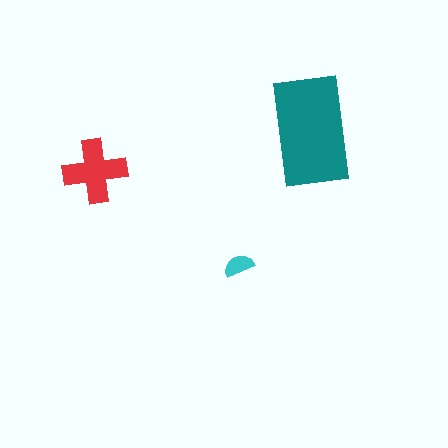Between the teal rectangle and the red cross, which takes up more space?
The teal rectangle.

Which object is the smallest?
The cyan semicircle.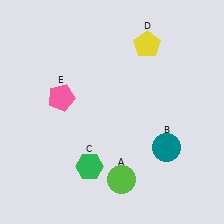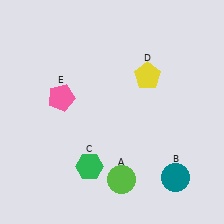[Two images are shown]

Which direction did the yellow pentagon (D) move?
The yellow pentagon (D) moved down.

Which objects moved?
The objects that moved are: the teal circle (B), the yellow pentagon (D).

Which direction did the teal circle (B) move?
The teal circle (B) moved down.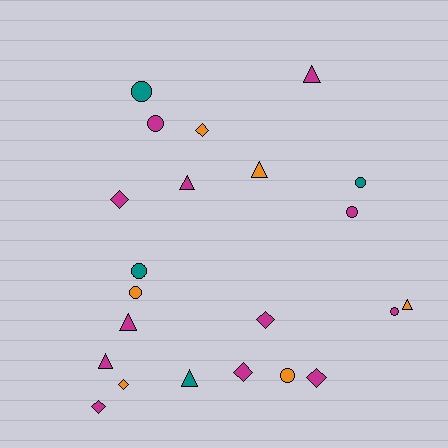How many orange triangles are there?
There are 2 orange triangles.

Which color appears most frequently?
Magenta, with 12 objects.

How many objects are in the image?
There are 22 objects.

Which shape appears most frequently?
Circle, with 8 objects.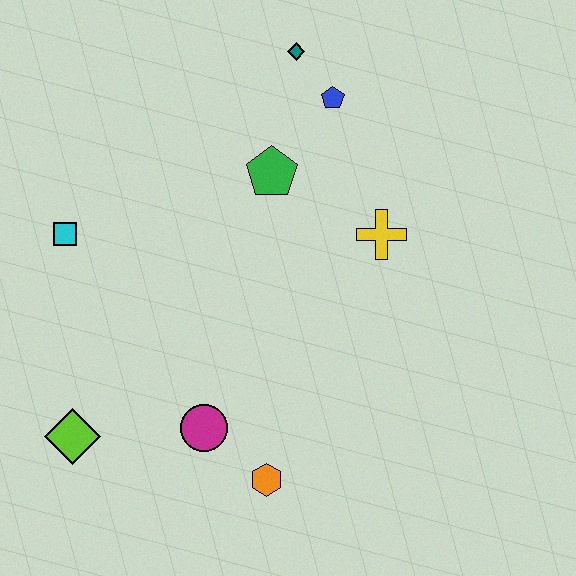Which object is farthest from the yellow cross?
The lime diamond is farthest from the yellow cross.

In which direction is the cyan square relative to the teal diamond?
The cyan square is to the left of the teal diamond.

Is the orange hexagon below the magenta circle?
Yes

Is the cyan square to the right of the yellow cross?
No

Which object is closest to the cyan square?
The lime diamond is closest to the cyan square.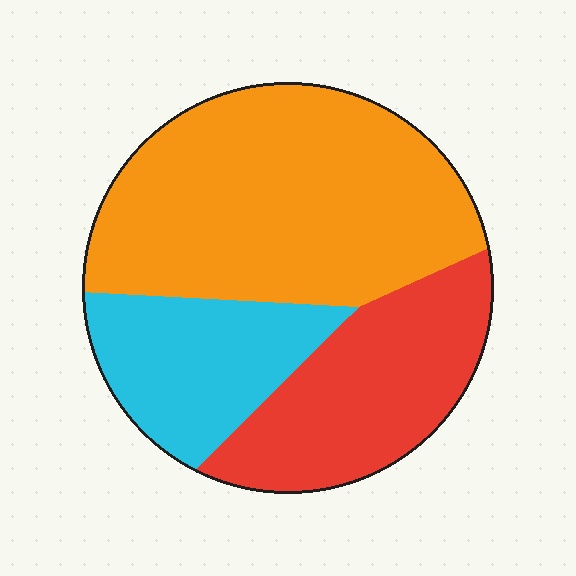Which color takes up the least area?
Cyan, at roughly 20%.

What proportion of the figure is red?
Red covers about 30% of the figure.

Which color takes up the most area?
Orange, at roughly 50%.